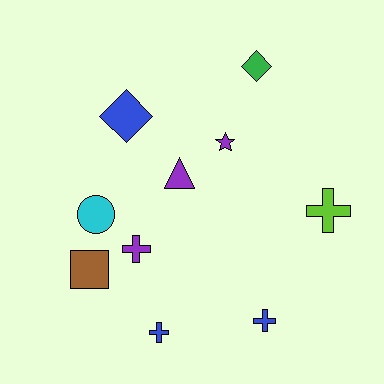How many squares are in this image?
There is 1 square.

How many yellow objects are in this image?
There are no yellow objects.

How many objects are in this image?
There are 10 objects.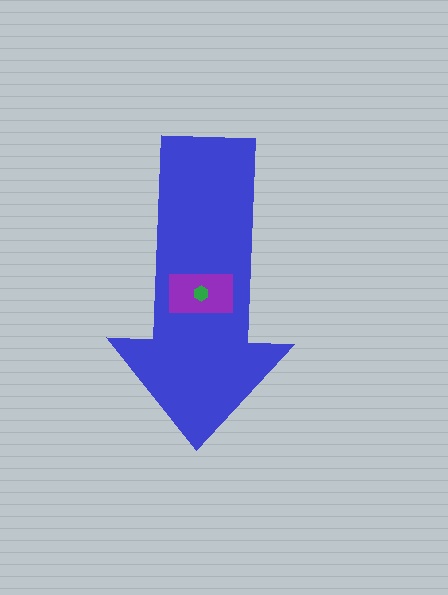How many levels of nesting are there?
3.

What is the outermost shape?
The blue arrow.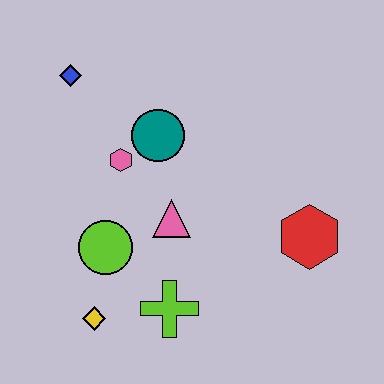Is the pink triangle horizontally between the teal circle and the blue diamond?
No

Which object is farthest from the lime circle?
The red hexagon is farthest from the lime circle.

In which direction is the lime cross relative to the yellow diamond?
The lime cross is to the right of the yellow diamond.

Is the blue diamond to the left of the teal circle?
Yes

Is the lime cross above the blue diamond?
No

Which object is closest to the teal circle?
The pink hexagon is closest to the teal circle.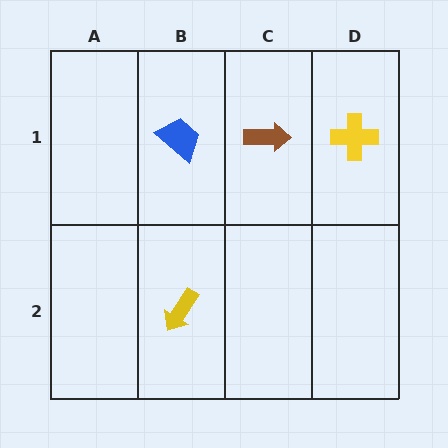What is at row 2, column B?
A yellow arrow.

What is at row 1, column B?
A blue trapezoid.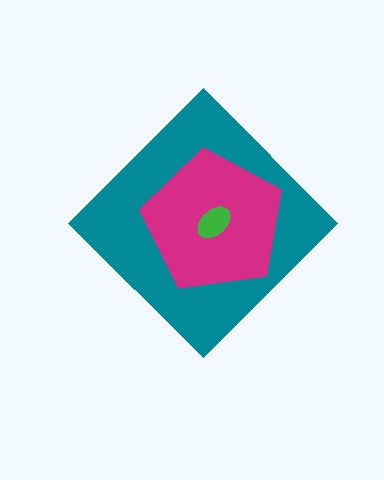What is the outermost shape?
The teal diamond.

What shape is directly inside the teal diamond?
The magenta pentagon.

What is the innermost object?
The green ellipse.